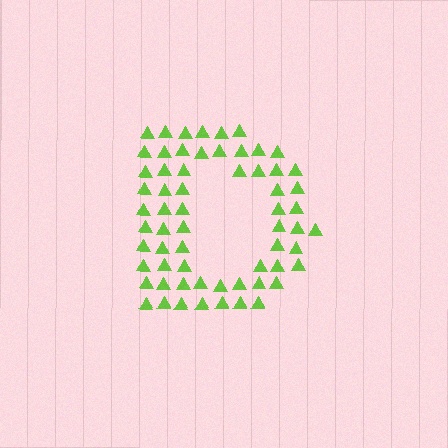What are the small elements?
The small elements are triangles.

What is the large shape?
The large shape is the letter D.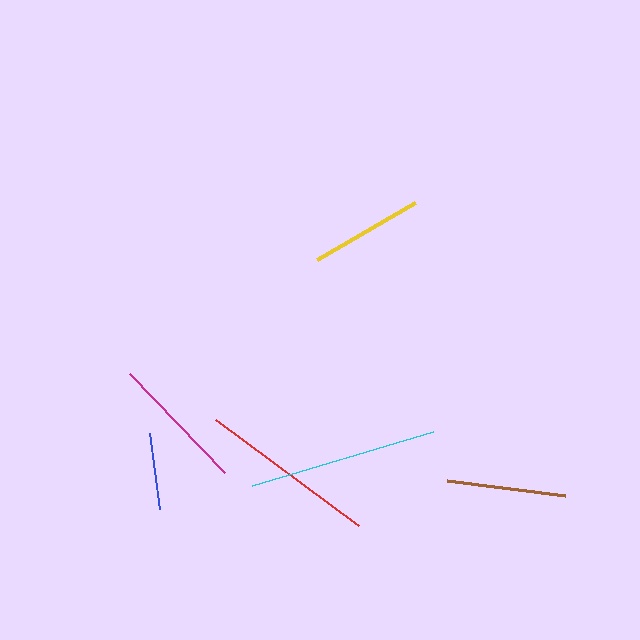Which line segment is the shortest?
The blue line is the shortest at approximately 76 pixels.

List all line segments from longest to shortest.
From longest to shortest: cyan, red, magenta, brown, yellow, blue.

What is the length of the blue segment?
The blue segment is approximately 76 pixels long.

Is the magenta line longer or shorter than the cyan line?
The cyan line is longer than the magenta line.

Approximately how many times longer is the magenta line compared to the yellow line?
The magenta line is approximately 1.2 times the length of the yellow line.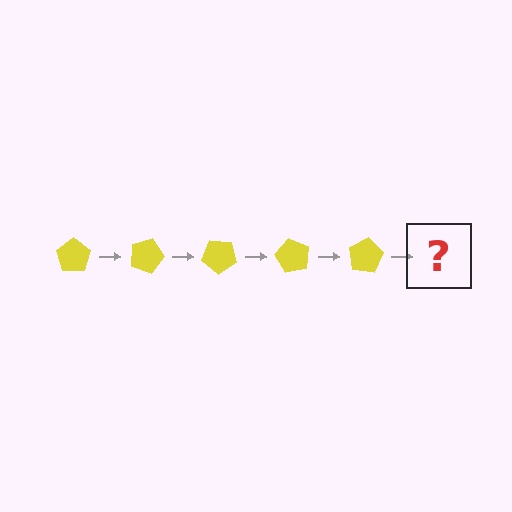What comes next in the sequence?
The next element should be a yellow pentagon rotated 100 degrees.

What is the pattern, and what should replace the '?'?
The pattern is that the pentagon rotates 20 degrees each step. The '?' should be a yellow pentagon rotated 100 degrees.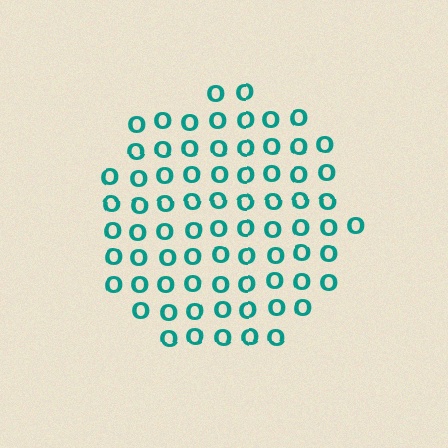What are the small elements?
The small elements are letter O's.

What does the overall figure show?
The overall figure shows a circle.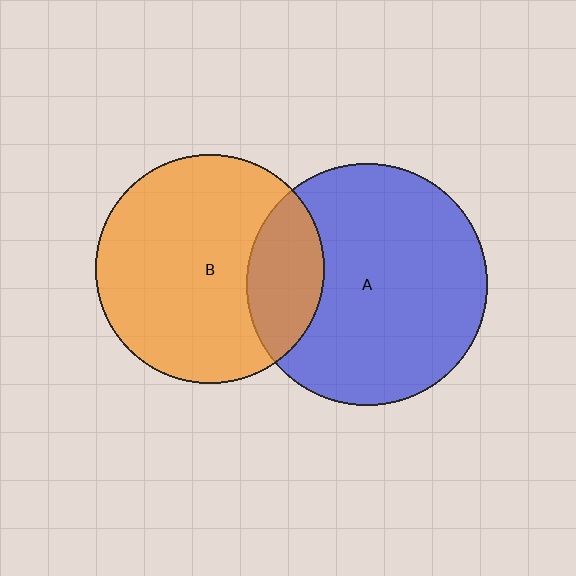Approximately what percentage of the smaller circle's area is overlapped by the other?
Approximately 25%.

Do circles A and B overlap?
Yes.